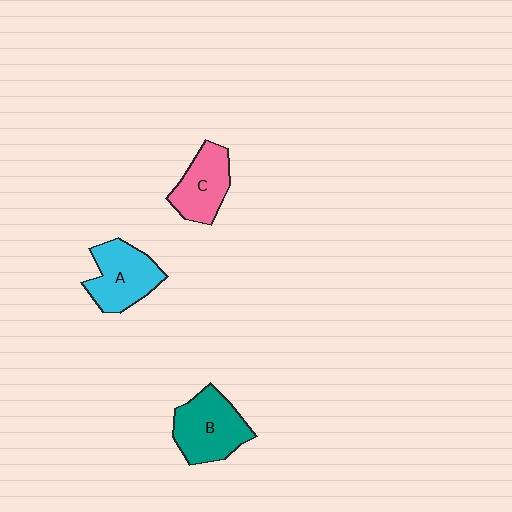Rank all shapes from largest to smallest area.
From largest to smallest: B (teal), A (cyan), C (pink).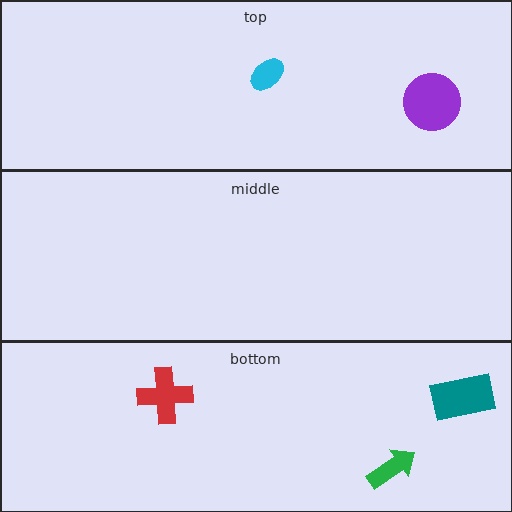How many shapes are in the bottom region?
3.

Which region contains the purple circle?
The top region.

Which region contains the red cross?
The bottom region.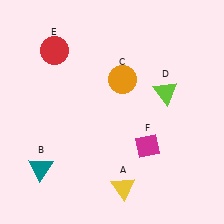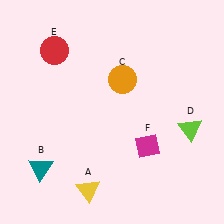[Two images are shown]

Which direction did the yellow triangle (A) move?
The yellow triangle (A) moved left.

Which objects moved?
The objects that moved are: the yellow triangle (A), the lime triangle (D).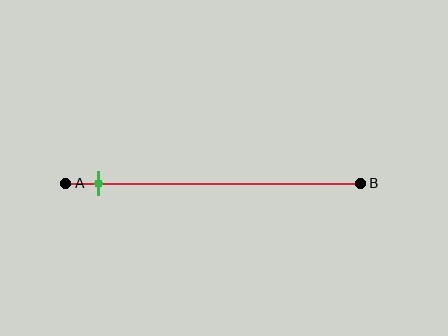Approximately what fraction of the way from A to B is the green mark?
The green mark is approximately 10% of the way from A to B.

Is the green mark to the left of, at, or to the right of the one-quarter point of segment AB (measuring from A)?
The green mark is to the left of the one-quarter point of segment AB.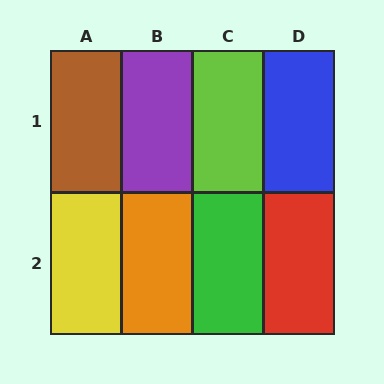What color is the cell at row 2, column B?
Orange.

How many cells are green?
1 cell is green.